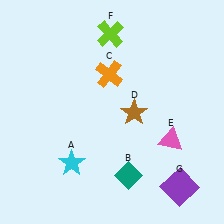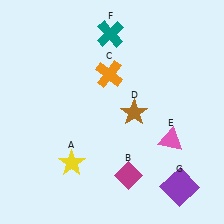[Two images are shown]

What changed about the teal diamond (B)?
In Image 1, B is teal. In Image 2, it changed to magenta.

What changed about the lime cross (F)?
In Image 1, F is lime. In Image 2, it changed to teal.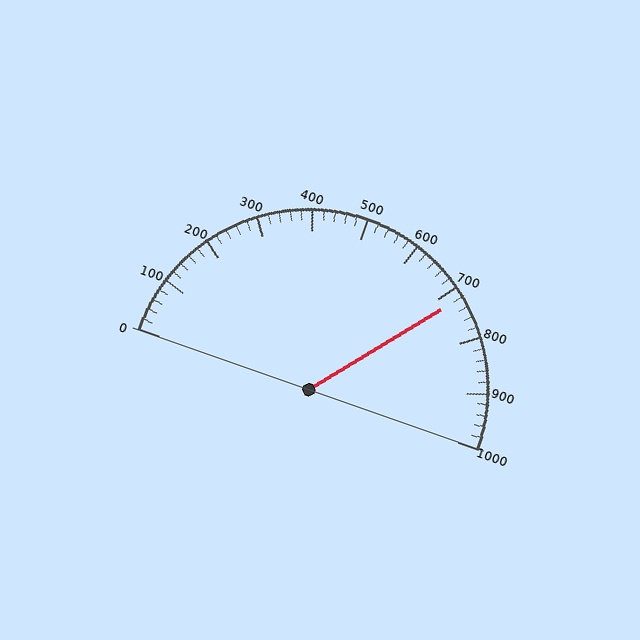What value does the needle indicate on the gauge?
The needle indicates approximately 720.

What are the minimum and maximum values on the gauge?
The gauge ranges from 0 to 1000.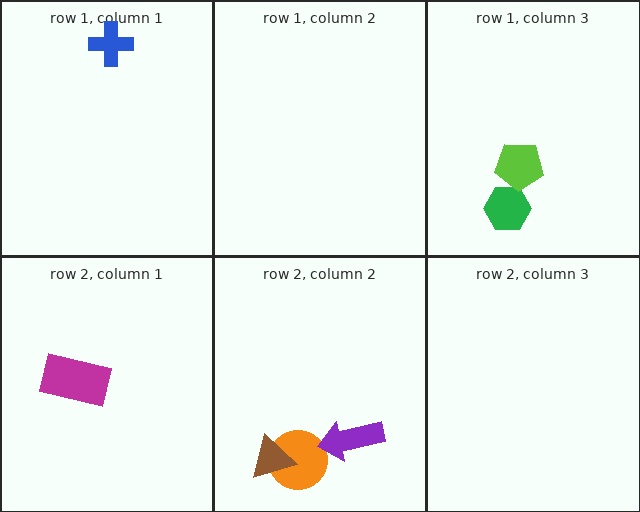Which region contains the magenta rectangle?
The row 2, column 1 region.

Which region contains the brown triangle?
The row 2, column 2 region.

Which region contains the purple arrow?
The row 2, column 2 region.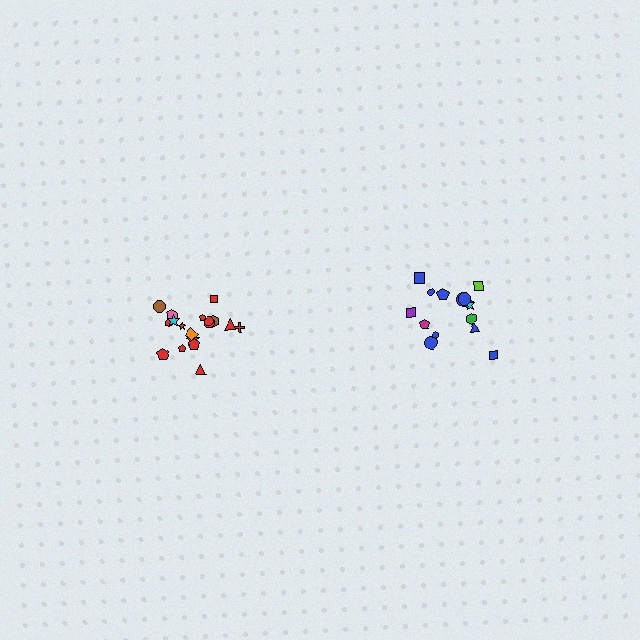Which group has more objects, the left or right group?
The left group.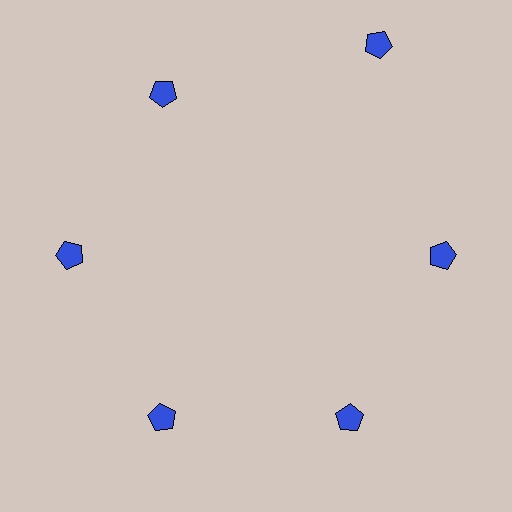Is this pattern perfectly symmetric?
No. The 6 blue pentagons are arranged in a ring, but one element near the 1 o'clock position is pushed outward from the center, breaking the 6-fold rotational symmetry.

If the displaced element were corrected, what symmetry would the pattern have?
It would have 6-fold rotational symmetry — the pattern would map onto itself every 60 degrees.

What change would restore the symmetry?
The symmetry would be restored by moving it inward, back onto the ring so that all 6 pentagons sit at equal angles and equal distance from the center.